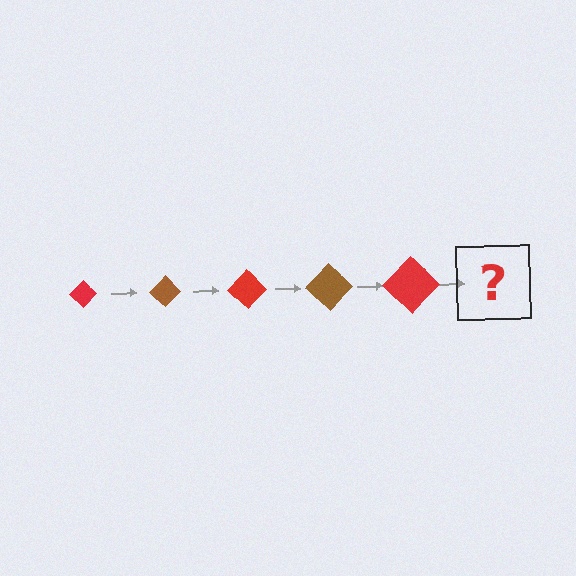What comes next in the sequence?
The next element should be a brown diamond, larger than the previous one.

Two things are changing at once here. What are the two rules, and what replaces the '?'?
The two rules are that the diamond grows larger each step and the color cycles through red and brown. The '?' should be a brown diamond, larger than the previous one.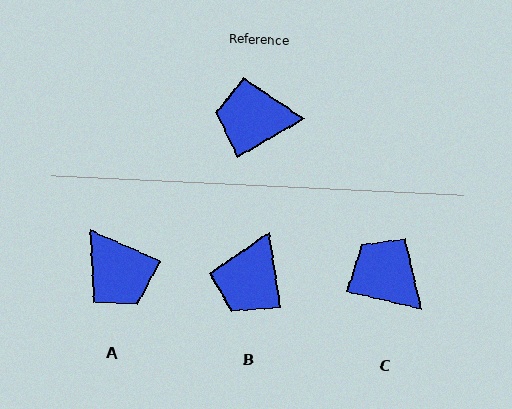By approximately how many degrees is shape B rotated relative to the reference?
Approximately 68 degrees counter-clockwise.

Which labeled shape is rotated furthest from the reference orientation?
A, about 126 degrees away.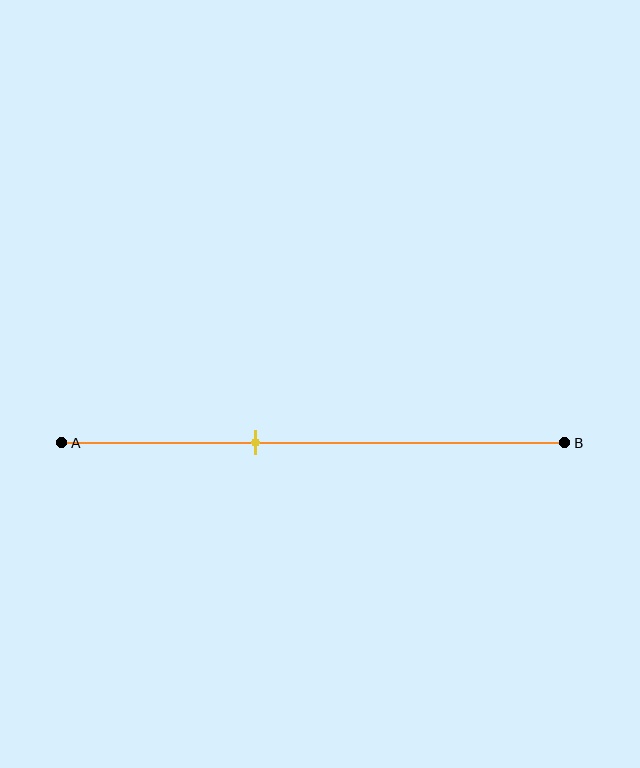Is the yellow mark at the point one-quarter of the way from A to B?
No, the mark is at about 40% from A, not at the 25% one-quarter point.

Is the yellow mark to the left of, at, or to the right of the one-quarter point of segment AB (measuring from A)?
The yellow mark is to the right of the one-quarter point of segment AB.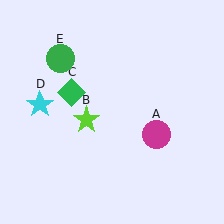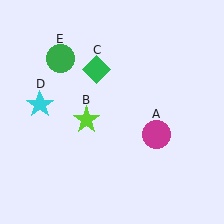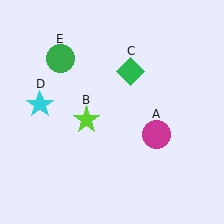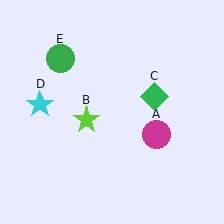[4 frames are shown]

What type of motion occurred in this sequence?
The green diamond (object C) rotated clockwise around the center of the scene.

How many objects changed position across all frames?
1 object changed position: green diamond (object C).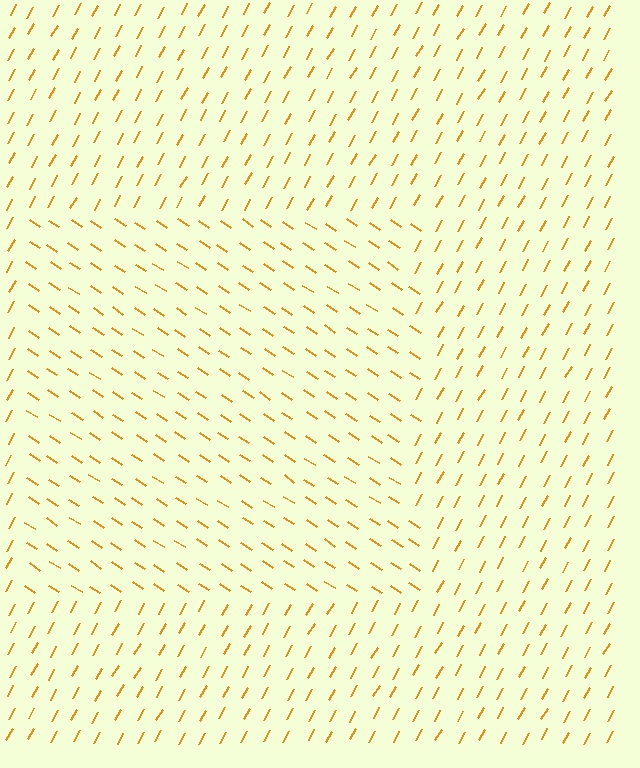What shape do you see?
I see a rectangle.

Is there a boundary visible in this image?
Yes, there is a texture boundary formed by a change in line orientation.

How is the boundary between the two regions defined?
The boundary is defined purely by a change in line orientation (approximately 86 degrees difference). All lines are the same color and thickness.